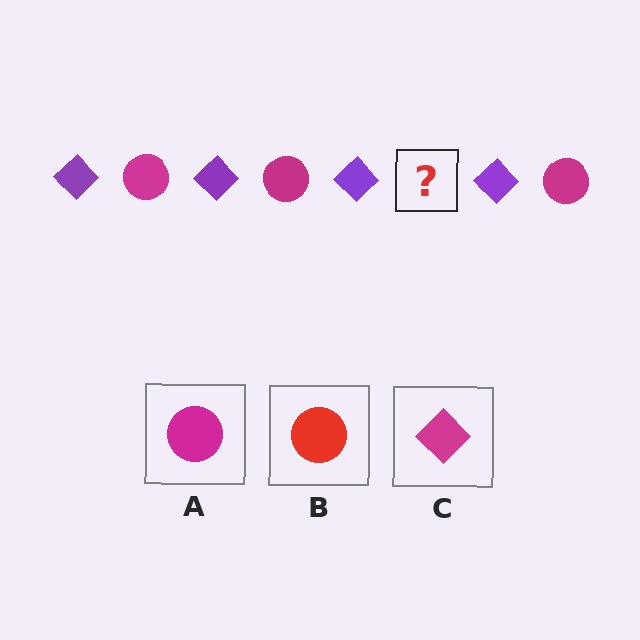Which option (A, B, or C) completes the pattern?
A.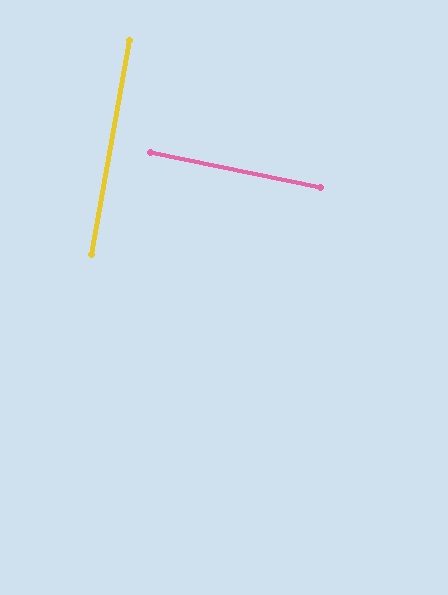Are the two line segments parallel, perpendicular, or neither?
Perpendicular — they meet at approximately 89°.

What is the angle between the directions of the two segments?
Approximately 89 degrees.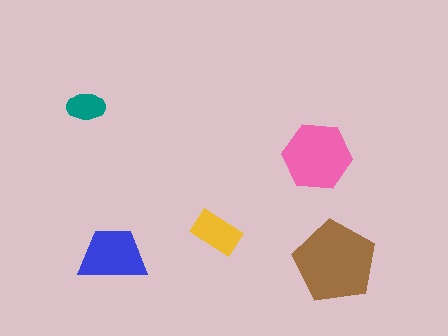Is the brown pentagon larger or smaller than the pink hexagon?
Larger.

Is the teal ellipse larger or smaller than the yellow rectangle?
Smaller.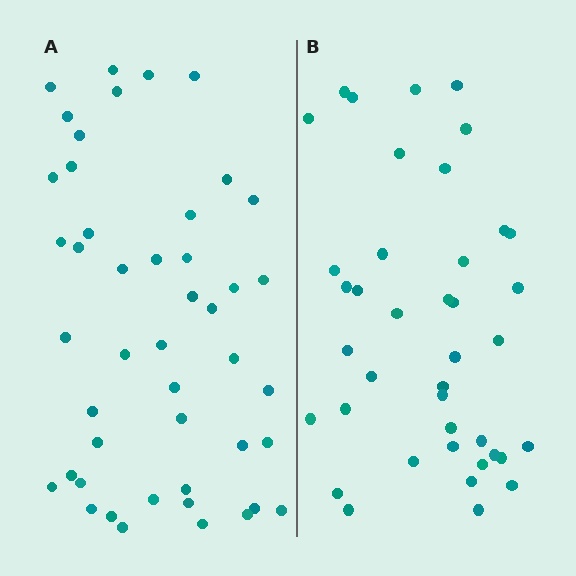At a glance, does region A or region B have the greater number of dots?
Region A (the left region) has more dots.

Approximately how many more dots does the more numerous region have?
Region A has about 6 more dots than region B.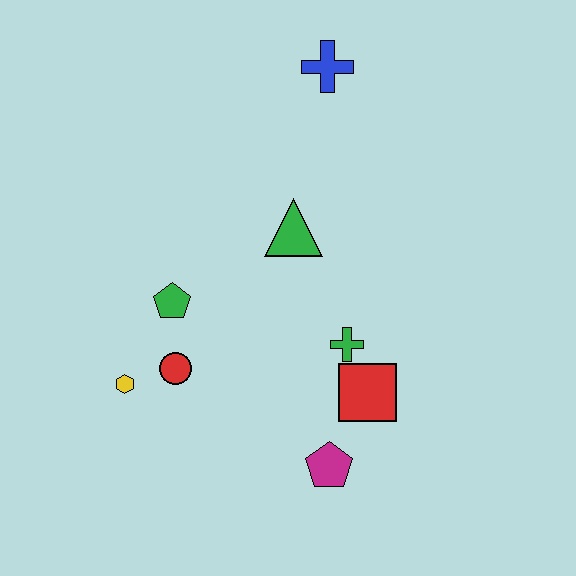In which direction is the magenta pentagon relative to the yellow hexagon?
The magenta pentagon is to the right of the yellow hexagon.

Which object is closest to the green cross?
The red square is closest to the green cross.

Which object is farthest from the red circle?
The blue cross is farthest from the red circle.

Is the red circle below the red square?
No